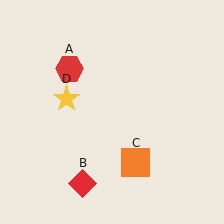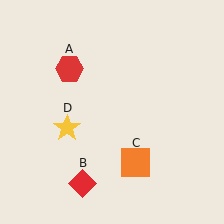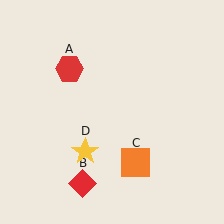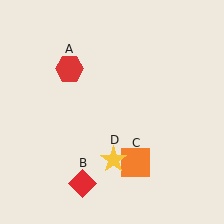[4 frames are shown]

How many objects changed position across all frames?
1 object changed position: yellow star (object D).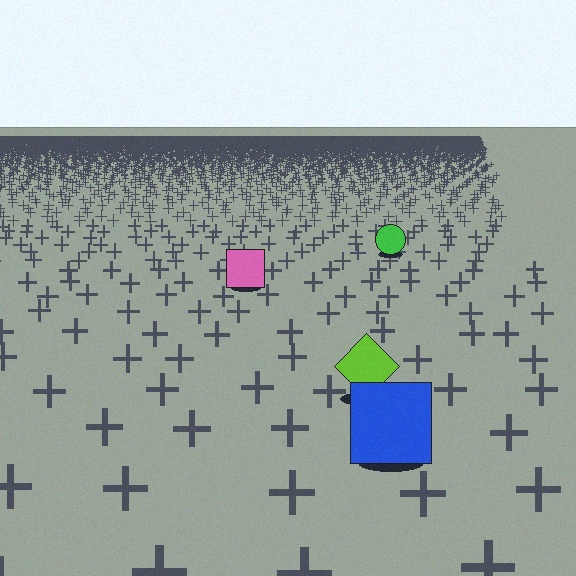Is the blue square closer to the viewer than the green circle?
Yes. The blue square is closer — you can tell from the texture gradient: the ground texture is coarser near it.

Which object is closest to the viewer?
The blue square is closest. The texture marks near it are larger and more spread out.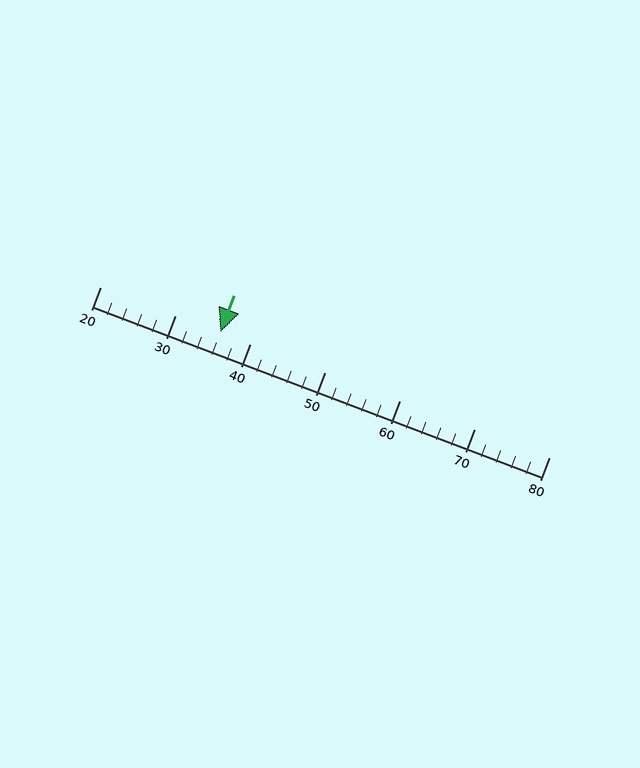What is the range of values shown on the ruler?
The ruler shows values from 20 to 80.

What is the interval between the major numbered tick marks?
The major tick marks are spaced 10 units apart.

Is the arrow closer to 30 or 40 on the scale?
The arrow is closer to 40.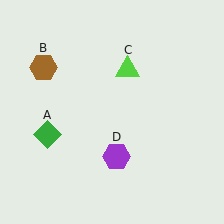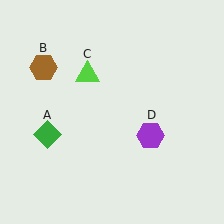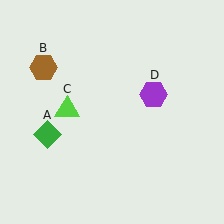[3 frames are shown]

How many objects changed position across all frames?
2 objects changed position: lime triangle (object C), purple hexagon (object D).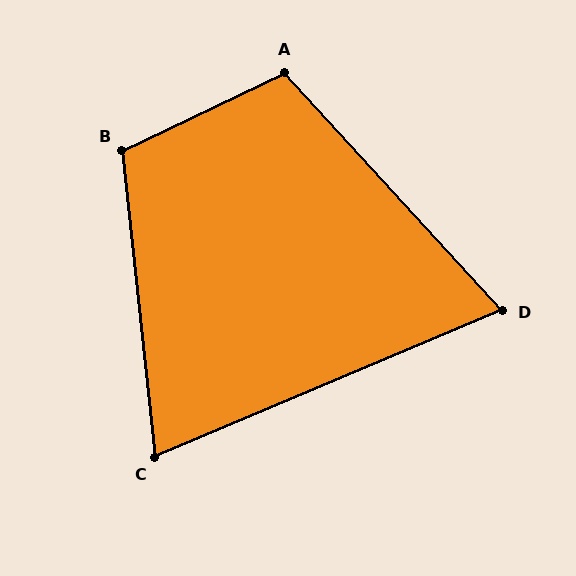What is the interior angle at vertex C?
Approximately 73 degrees (acute).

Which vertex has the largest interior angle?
B, at approximately 110 degrees.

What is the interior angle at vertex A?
Approximately 107 degrees (obtuse).